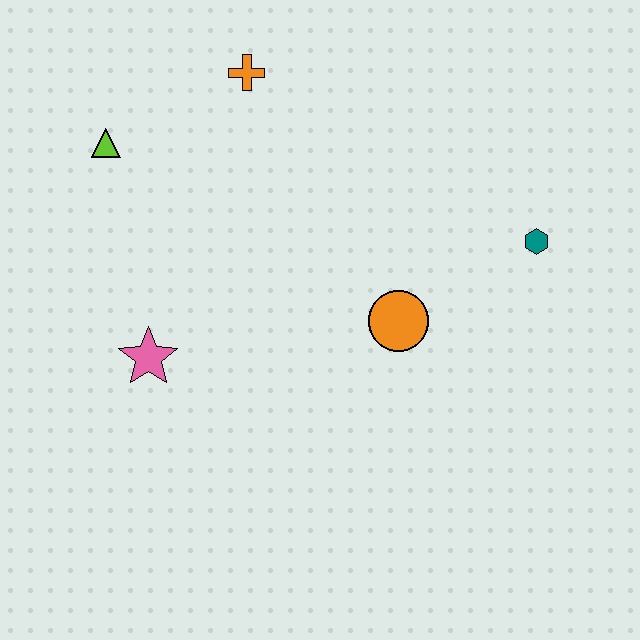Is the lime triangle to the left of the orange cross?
Yes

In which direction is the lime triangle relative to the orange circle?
The lime triangle is to the left of the orange circle.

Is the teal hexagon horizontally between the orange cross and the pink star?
No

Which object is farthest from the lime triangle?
The teal hexagon is farthest from the lime triangle.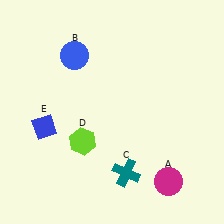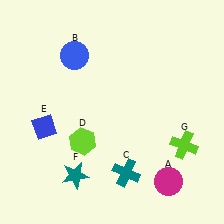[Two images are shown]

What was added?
A teal star (F), a lime cross (G) were added in Image 2.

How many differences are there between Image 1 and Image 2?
There are 2 differences between the two images.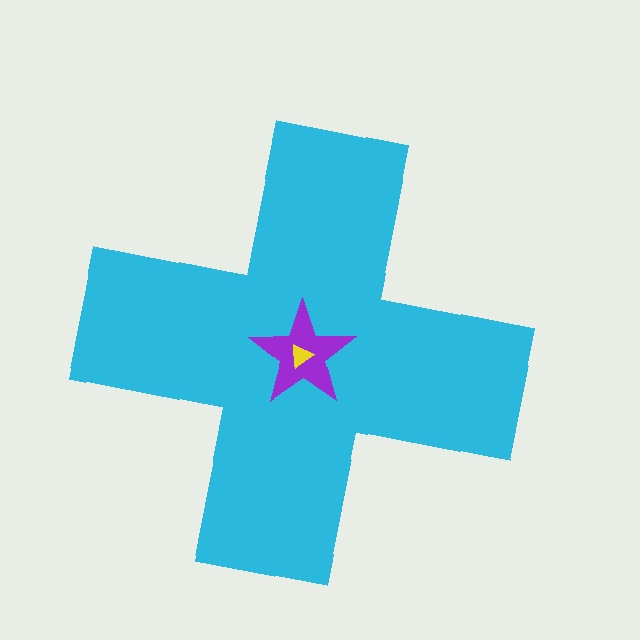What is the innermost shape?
The yellow triangle.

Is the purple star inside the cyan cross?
Yes.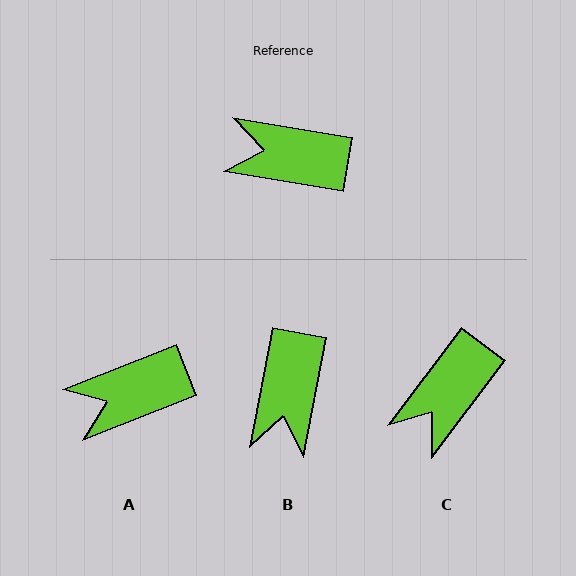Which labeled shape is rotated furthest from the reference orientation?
B, about 89 degrees away.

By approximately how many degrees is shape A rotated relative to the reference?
Approximately 31 degrees counter-clockwise.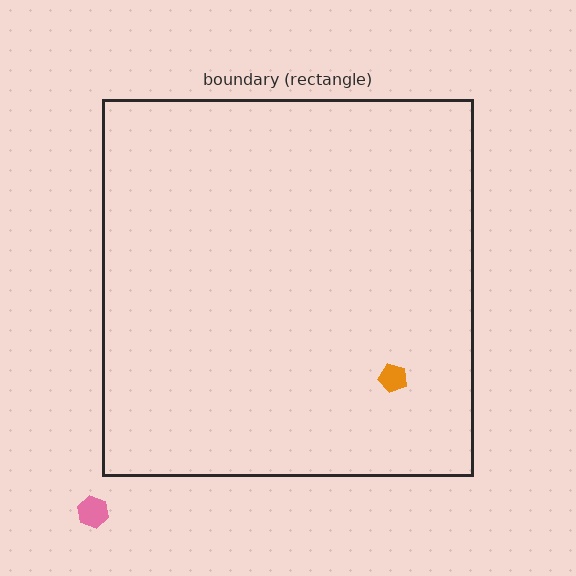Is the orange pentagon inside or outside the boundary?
Inside.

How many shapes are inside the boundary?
1 inside, 1 outside.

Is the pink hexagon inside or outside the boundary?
Outside.